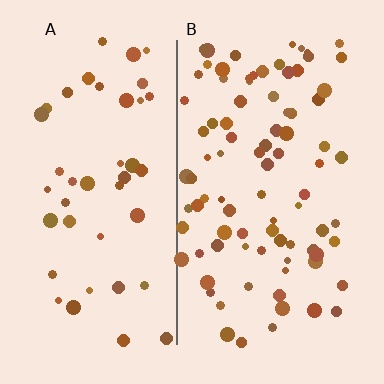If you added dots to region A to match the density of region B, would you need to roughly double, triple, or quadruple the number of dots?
Approximately double.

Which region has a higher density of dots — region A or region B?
B (the right).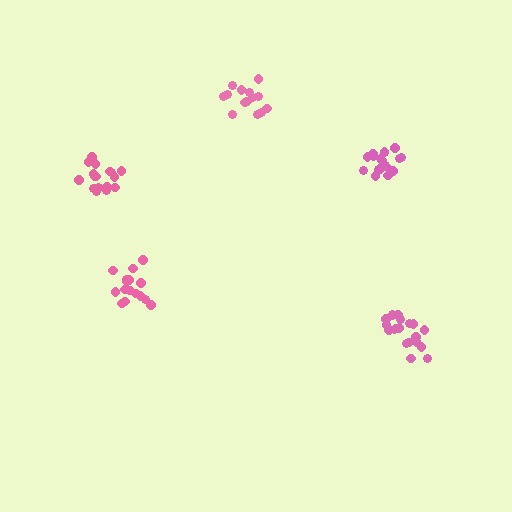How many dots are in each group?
Group 1: 18 dots, Group 2: 15 dots, Group 3: 20 dots, Group 4: 16 dots, Group 5: 20 dots (89 total).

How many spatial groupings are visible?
There are 5 spatial groupings.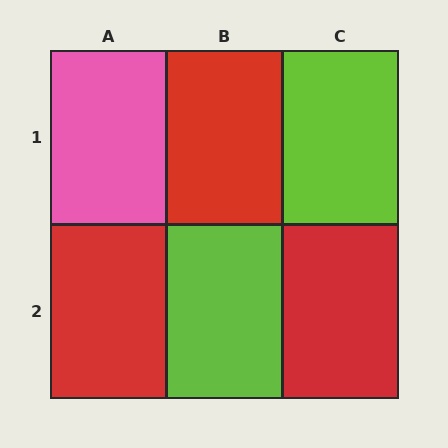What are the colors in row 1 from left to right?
Pink, red, lime.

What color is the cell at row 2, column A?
Red.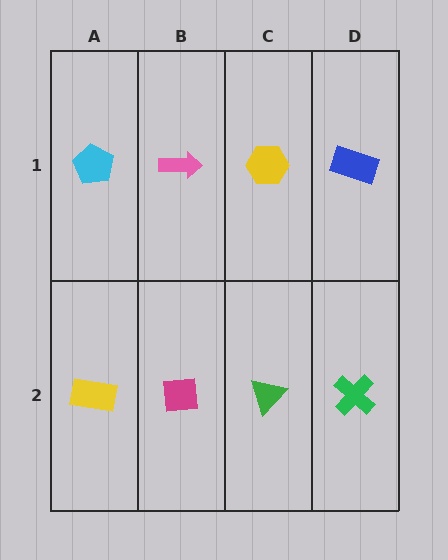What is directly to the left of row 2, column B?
A yellow rectangle.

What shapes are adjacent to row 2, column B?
A pink arrow (row 1, column B), a yellow rectangle (row 2, column A), a green triangle (row 2, column C).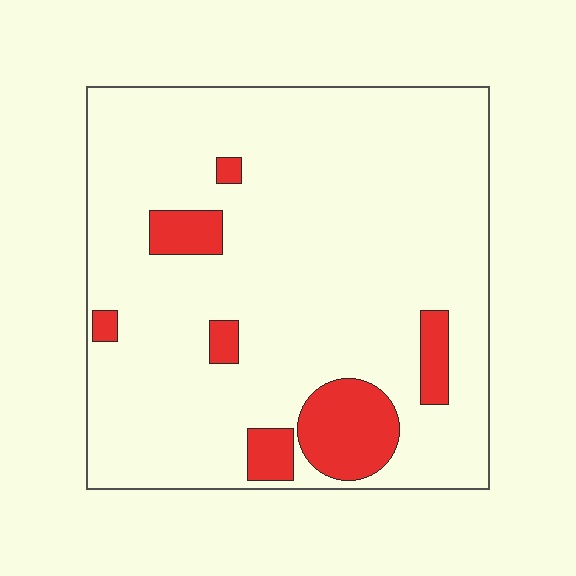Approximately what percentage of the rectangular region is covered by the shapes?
Approximately 10%.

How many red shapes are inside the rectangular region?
7.